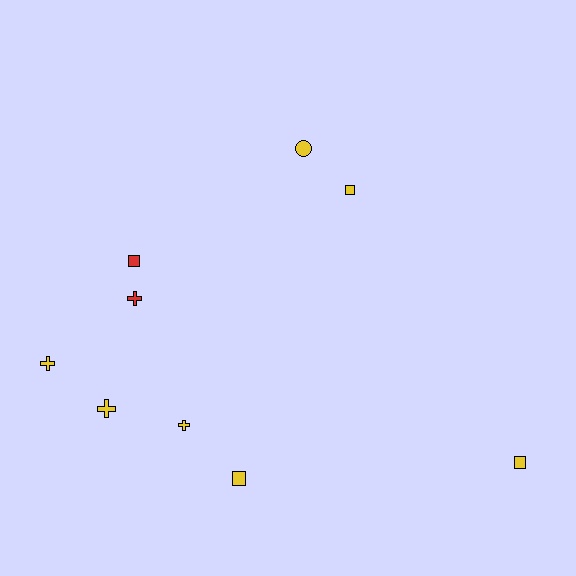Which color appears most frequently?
Yellow, with 7 objects.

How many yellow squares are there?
There are 3 yellow squares.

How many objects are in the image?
There are 9 objects.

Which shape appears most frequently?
Square, with 4 objects.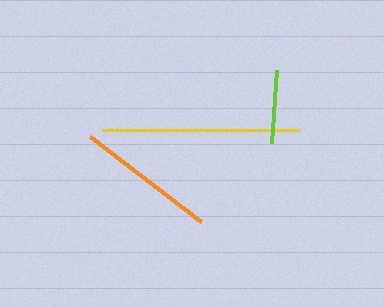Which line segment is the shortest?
The lime line is the shortest at approximately 73 pixels.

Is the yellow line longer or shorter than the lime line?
The yellow line is longer than the lime line.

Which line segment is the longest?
The yellow line is the longest at approximately 198 pixels.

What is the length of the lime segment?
The lime segment is approximately 73 pixels long.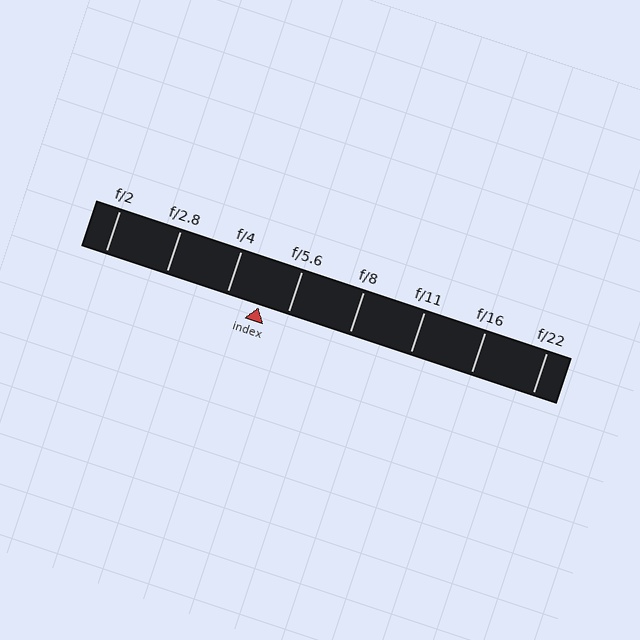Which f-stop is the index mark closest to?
The index mark is closest to f/5.6.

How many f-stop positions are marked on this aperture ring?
There are 8 f-stop positions marked.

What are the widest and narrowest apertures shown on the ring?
The widest aperture shown is f/2 and the narrowest is f/22.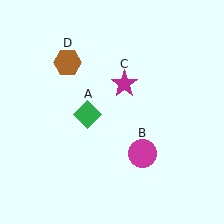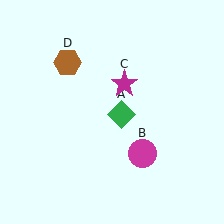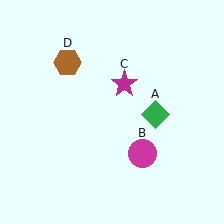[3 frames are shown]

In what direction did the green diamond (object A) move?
The green diamond (object A) moved right.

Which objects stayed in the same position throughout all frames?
Magenta circle (object B) and magenta star (object C) and brown hexagon (object D) remained stationary.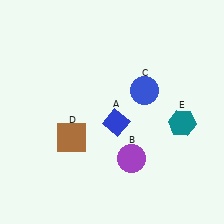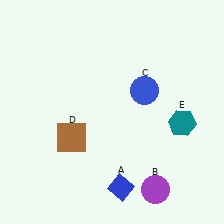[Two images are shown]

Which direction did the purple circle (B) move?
The purple circle (B) moved down.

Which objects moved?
The objects that moved are: the blue diamond (A), the purple circle (B).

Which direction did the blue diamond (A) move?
The blue diamond (A) moved down.